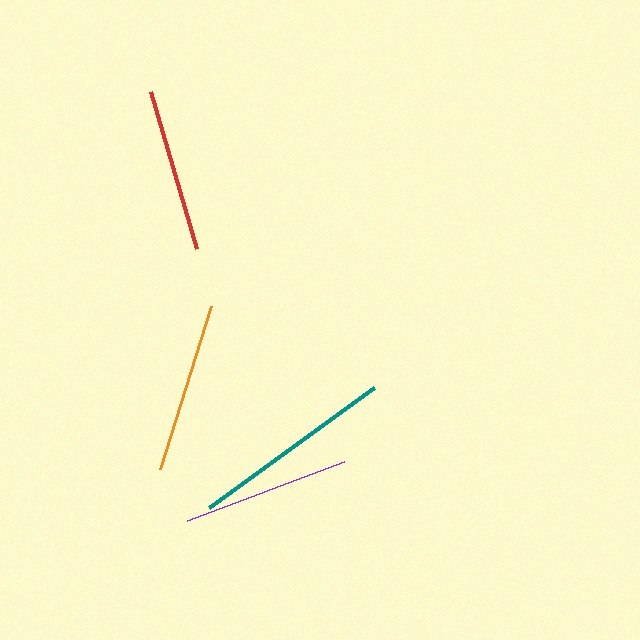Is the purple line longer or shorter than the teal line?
The teal line is longer than the purple line.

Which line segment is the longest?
The teal line is the longest at approximately 204 pixels.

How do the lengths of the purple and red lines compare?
The purple and red lines are approximately the same length.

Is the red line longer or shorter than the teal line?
The teal line is longer than the red line.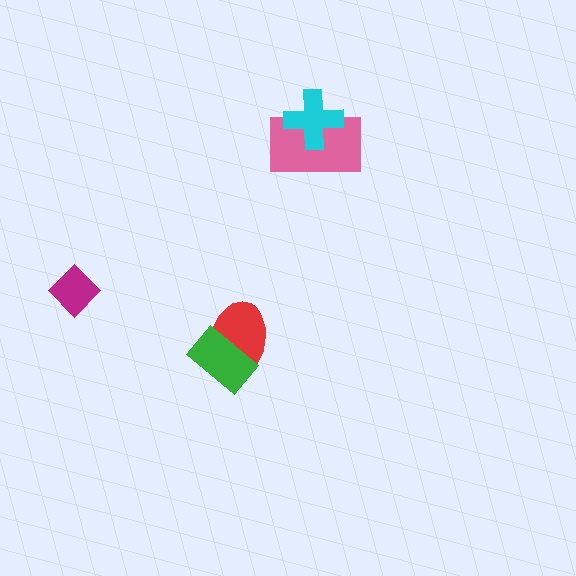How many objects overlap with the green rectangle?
1 object overlaps with the green rectangle.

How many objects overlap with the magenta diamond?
0 objects overlap with the magenta diamond.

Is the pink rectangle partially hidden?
Yes, it is partially covered by another shape.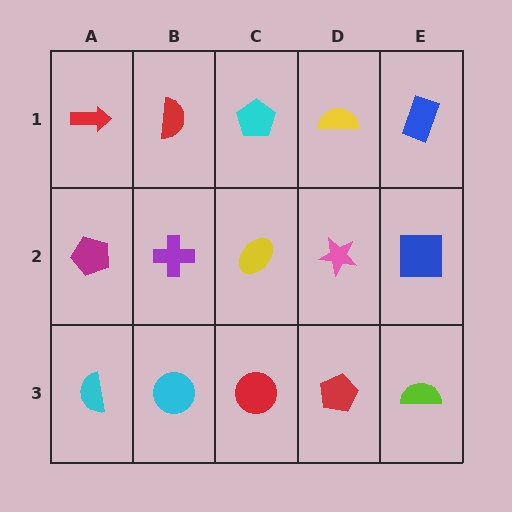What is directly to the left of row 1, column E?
A yellow semicircle.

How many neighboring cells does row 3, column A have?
2.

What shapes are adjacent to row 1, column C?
A yellow ellipse (row 2, column C), a red semicircle (row 1, column B), a yellow semicircle (row 1, column D).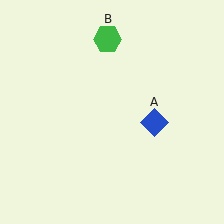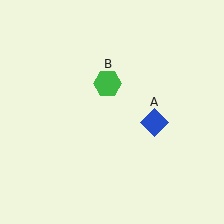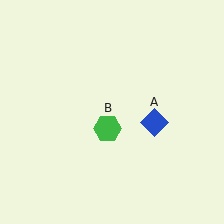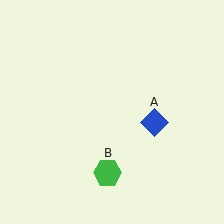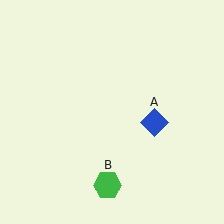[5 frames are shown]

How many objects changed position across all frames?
1 object changed position: green hexagon (object B).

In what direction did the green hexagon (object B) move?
The green hexagon (object B) moved down.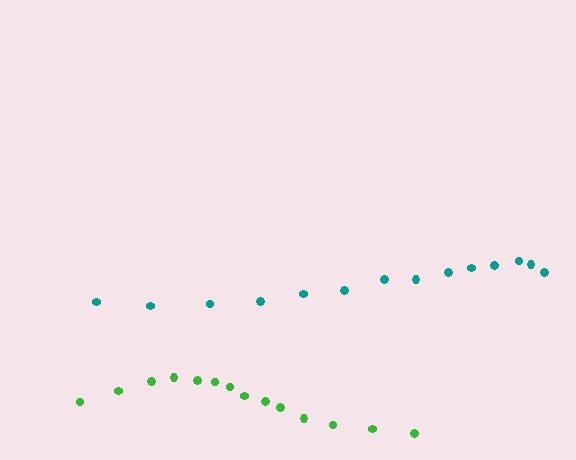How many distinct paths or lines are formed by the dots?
There are 2 distinct paths.